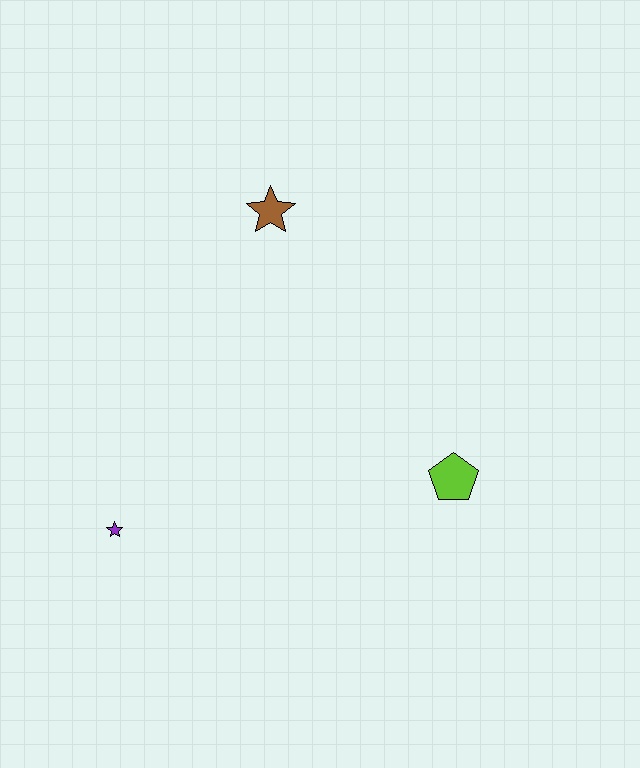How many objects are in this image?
There are 3 objects.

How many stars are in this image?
There are 2 stars.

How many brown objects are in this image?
There is 1 brown object.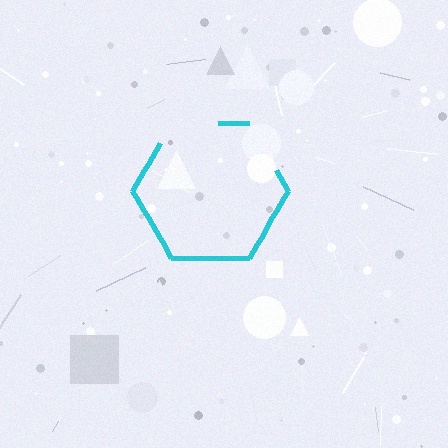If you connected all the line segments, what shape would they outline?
They would outline a hexagon.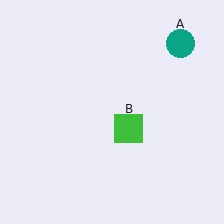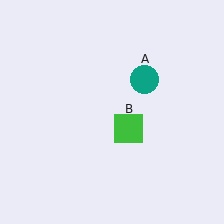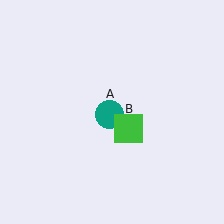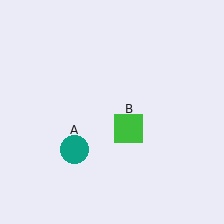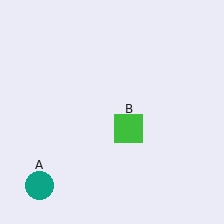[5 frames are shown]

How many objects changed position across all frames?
1 object changed position: teal circle (object A).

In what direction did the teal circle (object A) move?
The teal circle (object A) moved down and to the left.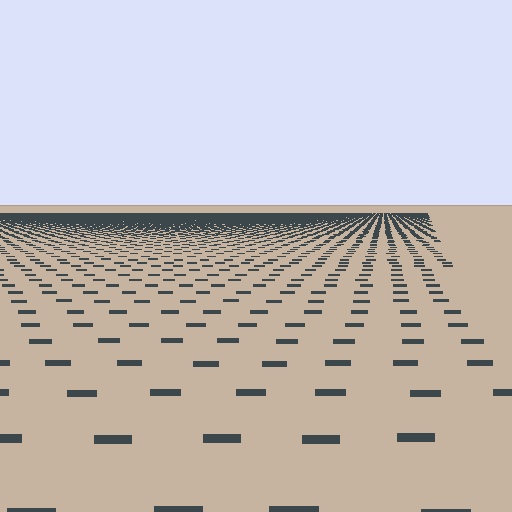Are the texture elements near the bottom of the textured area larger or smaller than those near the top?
Larger. Near the bottom, elements are closer to the viewer and appear at a bigger on-screen size.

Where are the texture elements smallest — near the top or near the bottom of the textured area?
Near the top.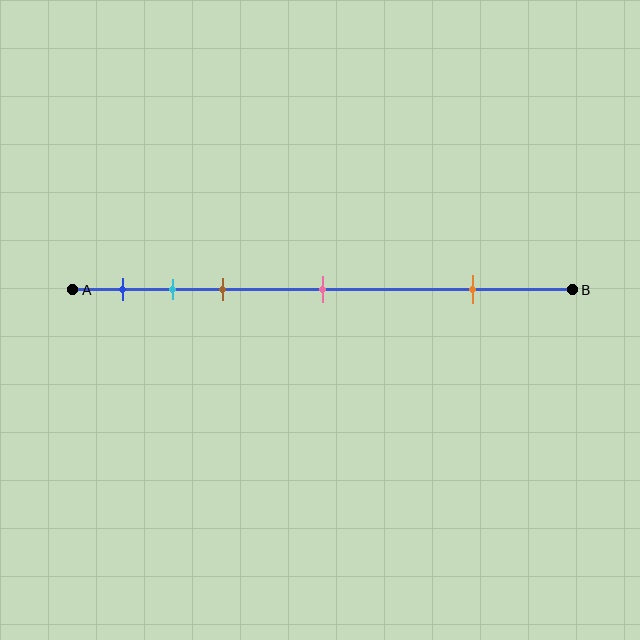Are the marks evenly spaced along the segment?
No, the marks are not evenly spaced.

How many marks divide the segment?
There are 5 marks dividing the segment.